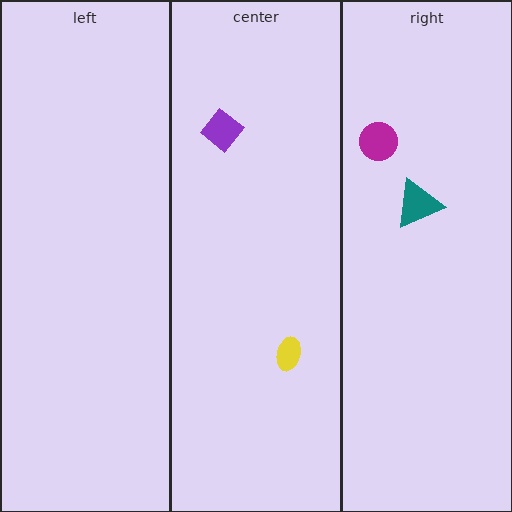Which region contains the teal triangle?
The right region.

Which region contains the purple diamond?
The center region.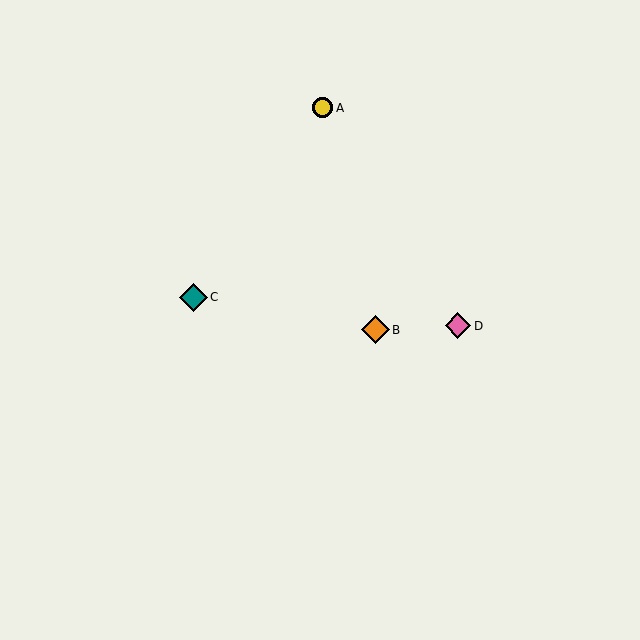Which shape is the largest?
The teal diamond (labeled C) is the largest.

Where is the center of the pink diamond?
The center of the pink diamond is at (458, 326).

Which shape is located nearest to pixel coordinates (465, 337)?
The pink diamond (labeled D) at (458, 326) is nearest to that location.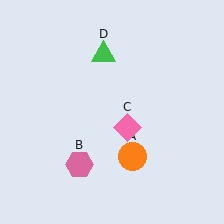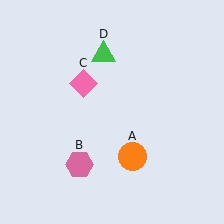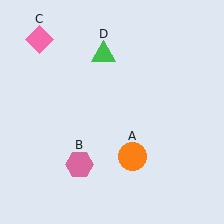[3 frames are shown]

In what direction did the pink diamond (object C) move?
The pink diamond (object C) moved up and to the left.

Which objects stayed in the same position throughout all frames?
Orange circle (object A) and pink hexagon (object B) and green triangle (object D) remained stationary.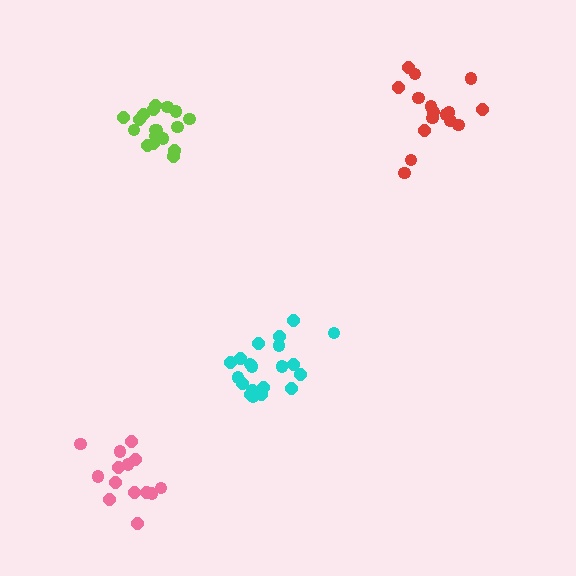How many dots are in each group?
Group 1: 16 dots, Group 2: 20 dots, Group 3: 20 dots, Group 4: 14 dots (70 total).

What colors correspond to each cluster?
The clusters are colored: red, cyan, lime, pink.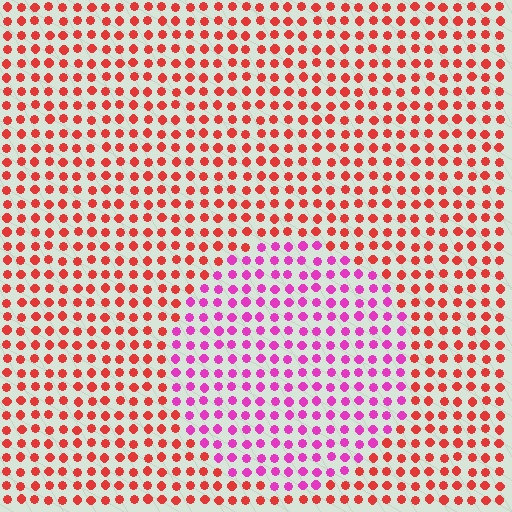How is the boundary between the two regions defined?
The boundary is defined purely by a slight shift in hue (about 48 degrees). Spacing, size, and orientation are identical on both sides.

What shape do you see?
I see a circle.